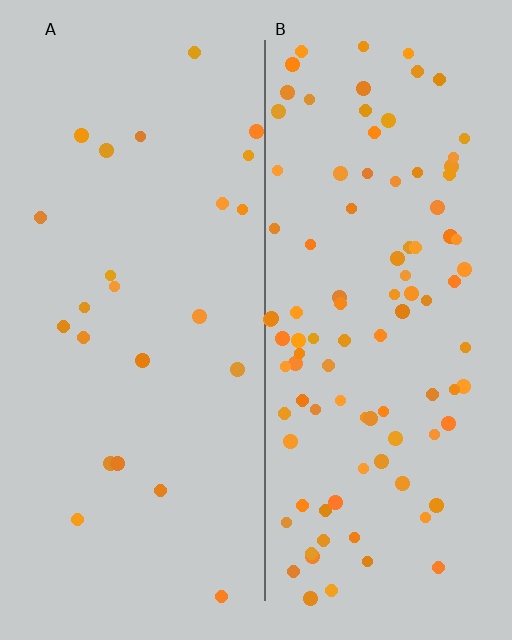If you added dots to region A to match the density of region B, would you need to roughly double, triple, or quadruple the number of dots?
Approximately quadruple.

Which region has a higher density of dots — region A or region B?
B (the right).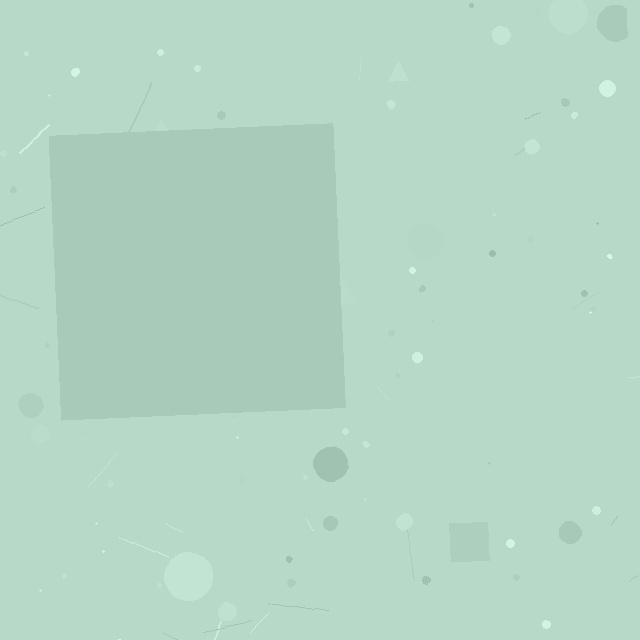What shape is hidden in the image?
A square is hidden in the image.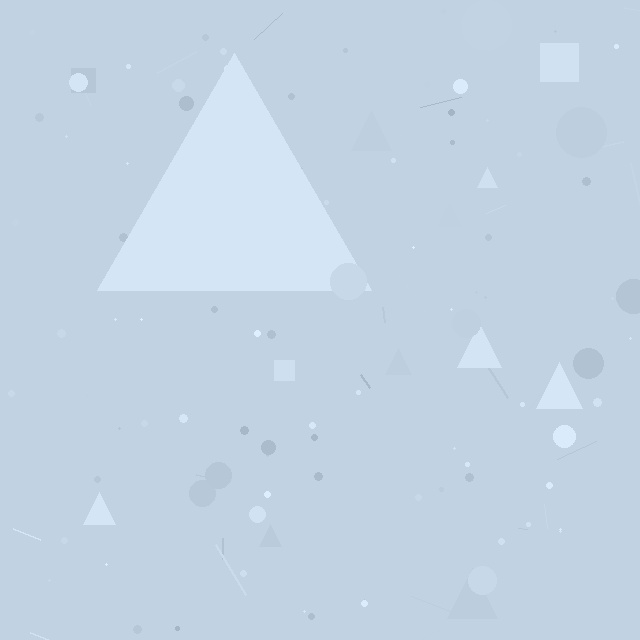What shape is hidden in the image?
A triangle is hidden in the image.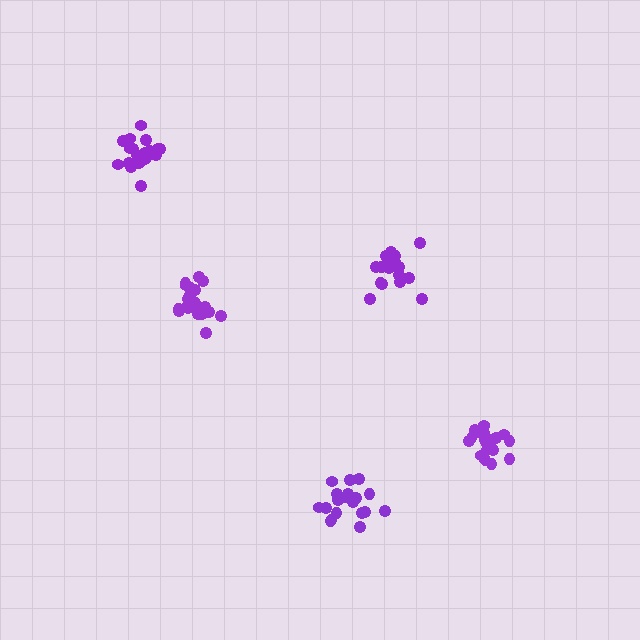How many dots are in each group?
Group 1: 19 dots, Group 2: 20 dots, Group 3: 17 dots, Group 4: 19 dots, Group 5: 20 dots (95 total).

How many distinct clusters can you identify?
There are 5 distinct clusters.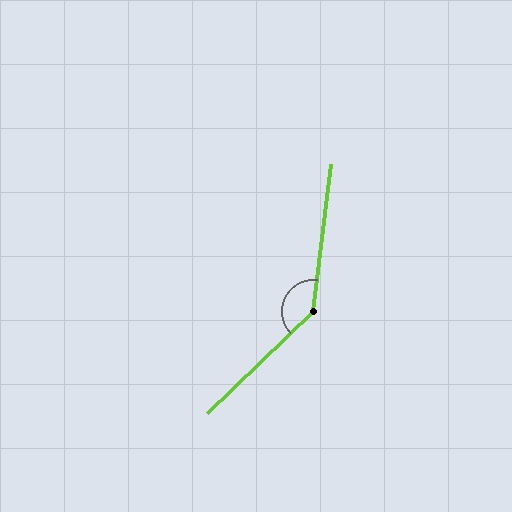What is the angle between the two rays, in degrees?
Approximately 141 degrees.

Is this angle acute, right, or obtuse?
It is obtuse.